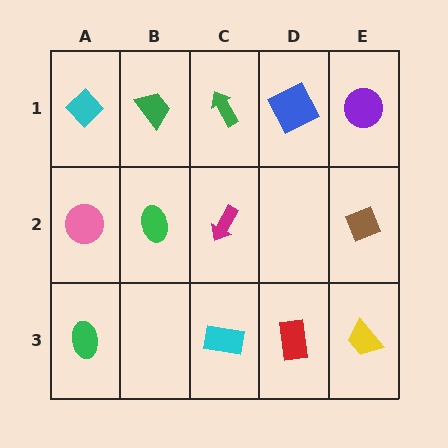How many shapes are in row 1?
5 shapes.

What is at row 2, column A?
A pink circle.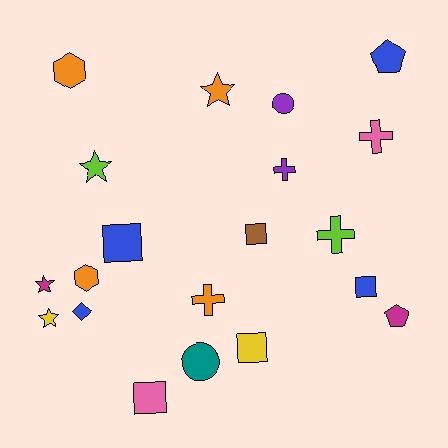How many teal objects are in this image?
There is 1 teal object.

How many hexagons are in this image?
There are 2 hexagons.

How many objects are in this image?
There are 20 objects.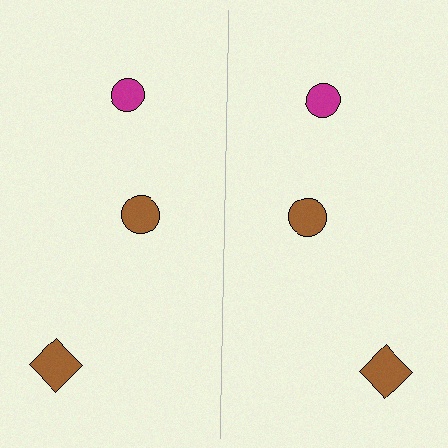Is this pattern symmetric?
Yes, this pattern has bilateral (reflection) symmetry.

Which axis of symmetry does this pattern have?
The pattern has a vertical axis of symmetry running through the center of the image.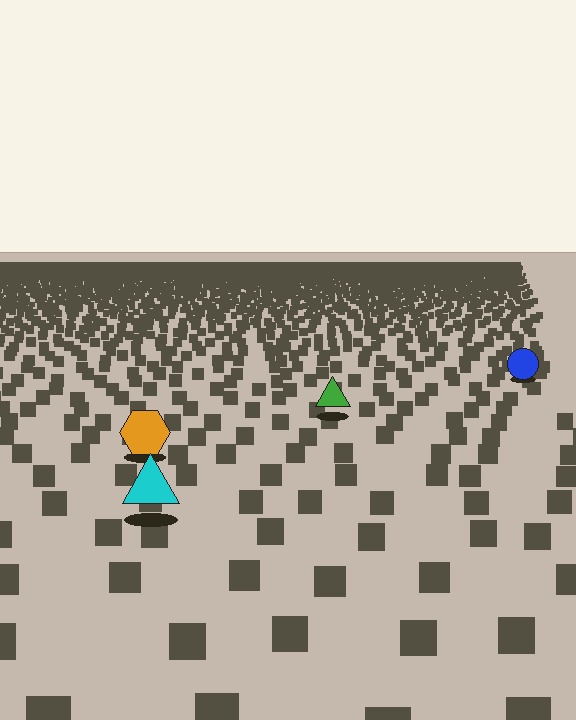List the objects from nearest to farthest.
From nearest to farthest: the cyan triangle, the orange hexagon, the green triangle, the blue circle.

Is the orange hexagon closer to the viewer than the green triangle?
Yes. The orange hexagon is closer — you can tell from the texture gradient: the ground texture is coarser near it.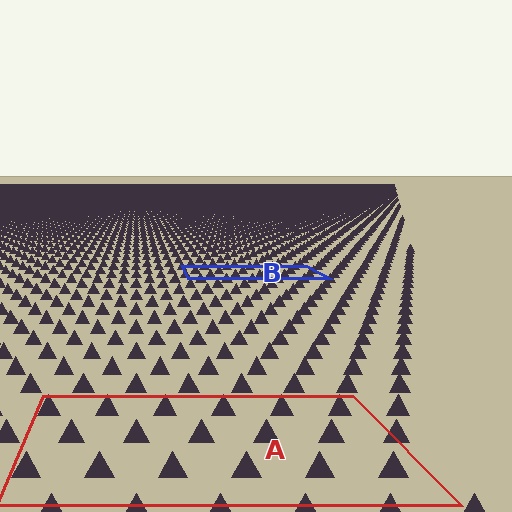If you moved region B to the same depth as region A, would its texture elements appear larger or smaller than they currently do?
They would appear larger. At a closer depth, the same texture elements are projected at a bigger on-screen size.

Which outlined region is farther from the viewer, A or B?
Region B is farther from the viewer — the texture elements inside it appear smaller and more densely packed.